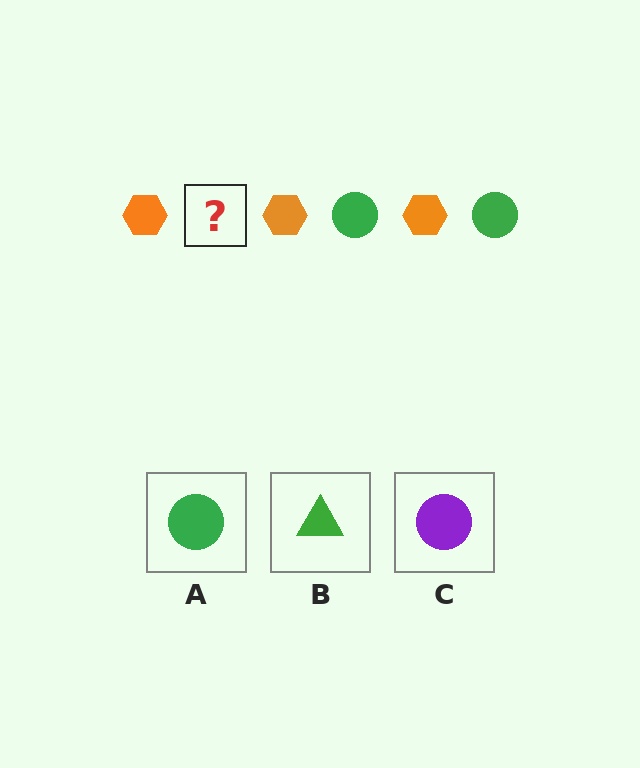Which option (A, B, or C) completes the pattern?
A.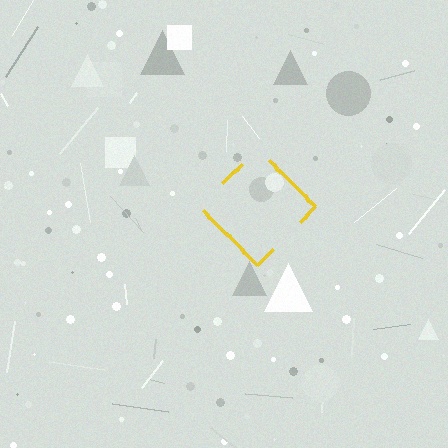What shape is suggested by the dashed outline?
The dashed outline suggests a diamond.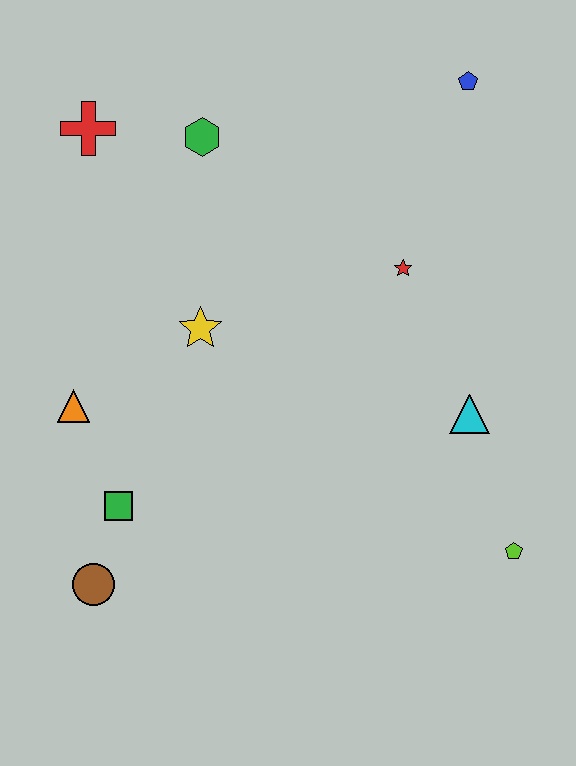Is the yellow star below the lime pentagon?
No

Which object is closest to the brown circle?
The green square is closest to the brown circle.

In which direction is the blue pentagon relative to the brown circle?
The blue pentagon is above the brown circle.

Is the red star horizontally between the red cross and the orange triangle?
No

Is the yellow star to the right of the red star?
No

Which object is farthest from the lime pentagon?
The red cross is farthest from the lime pentagon.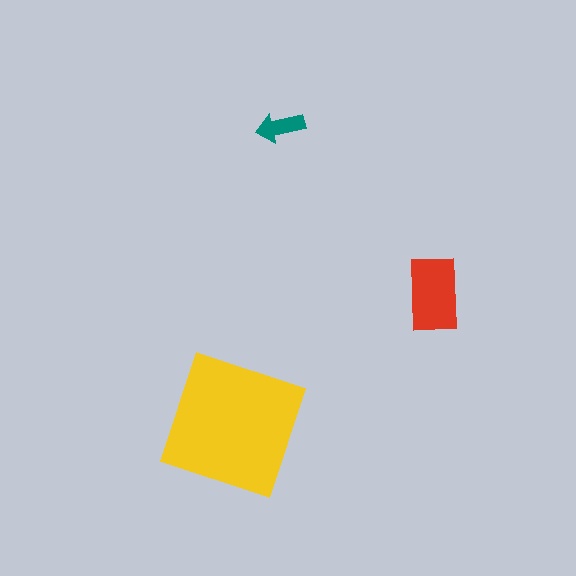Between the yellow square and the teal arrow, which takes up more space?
The yellow square.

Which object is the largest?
The yellow square.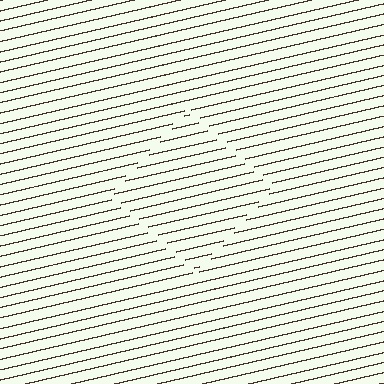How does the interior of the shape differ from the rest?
The interior of the shape contains the same grating, shifted by half a period — the contour is defined by the phase discontinuity where line-ends from the inner and outer gratings abut.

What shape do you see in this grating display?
An illusory square. The interior of the shape contains the same grating, shifted by half a period — the contour is defined by the phase discontinuity where line-ends from the inner and outer gratings abut.